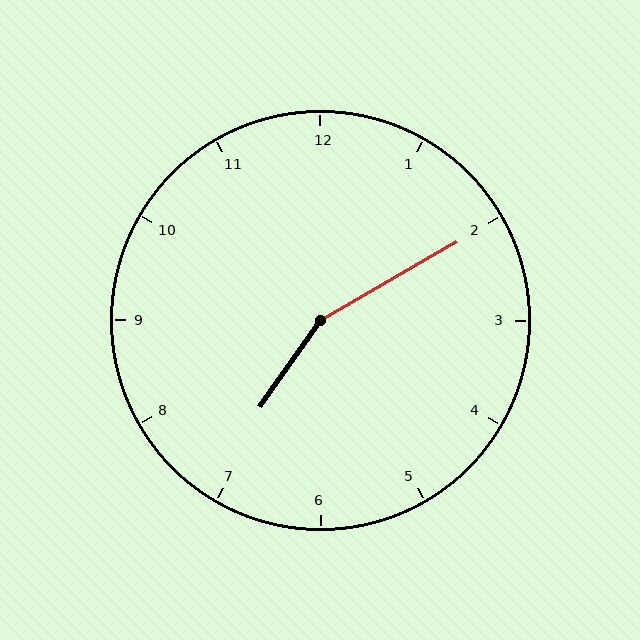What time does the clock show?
7:10.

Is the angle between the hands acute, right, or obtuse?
It is obtuse.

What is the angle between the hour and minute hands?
Approximately 155 degrees.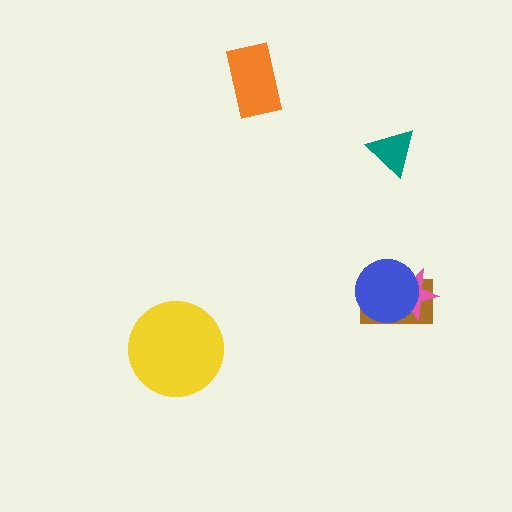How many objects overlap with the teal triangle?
0 objects overlap with the teal triangle.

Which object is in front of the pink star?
The blue circle is in front of the pink star.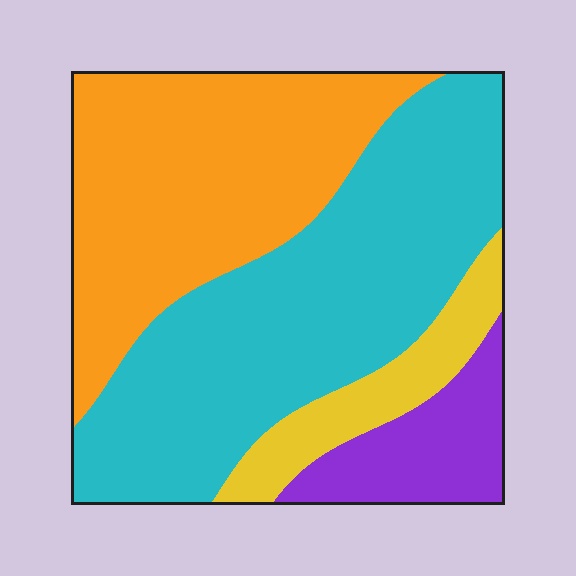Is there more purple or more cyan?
Cyan.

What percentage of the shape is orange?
Orange covers roughly 35% of the shape.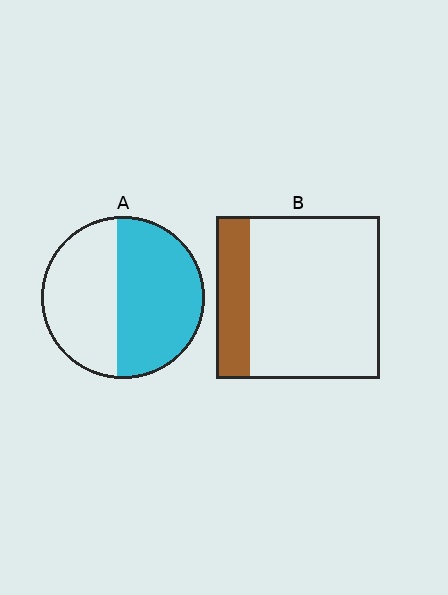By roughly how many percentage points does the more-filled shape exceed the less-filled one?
By roughly 35 percentage points (A over B).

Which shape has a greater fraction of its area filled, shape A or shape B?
Shape A.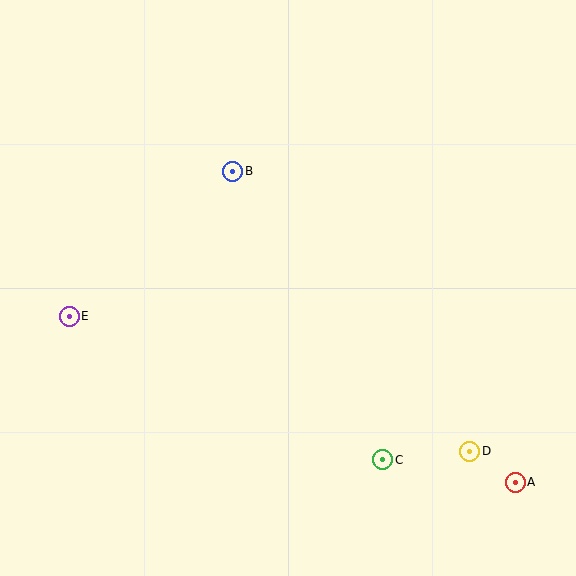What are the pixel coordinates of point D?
Point D is at (470, 451).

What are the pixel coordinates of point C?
Point C is at (383, 460).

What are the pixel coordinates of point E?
Point E is at (69, 316).